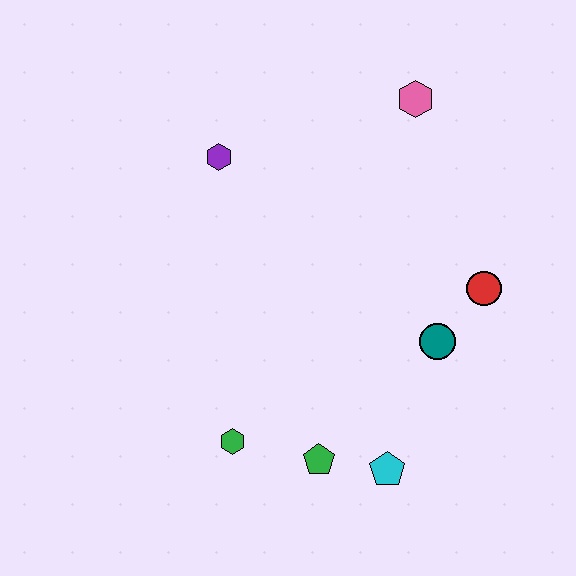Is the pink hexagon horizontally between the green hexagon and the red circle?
Yes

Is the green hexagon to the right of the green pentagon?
No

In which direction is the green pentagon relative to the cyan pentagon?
The green pentagon is to the left of the cyan pentagon.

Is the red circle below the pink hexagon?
Yes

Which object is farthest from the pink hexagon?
The green hexagon is farthest from the pink hexagon.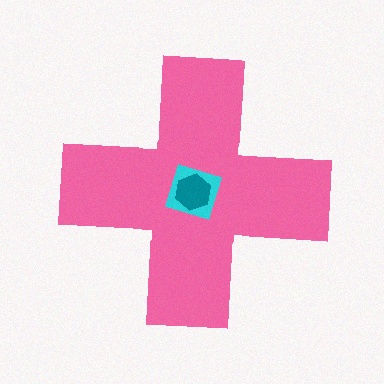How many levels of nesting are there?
3.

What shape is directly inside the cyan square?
The teal hexagon.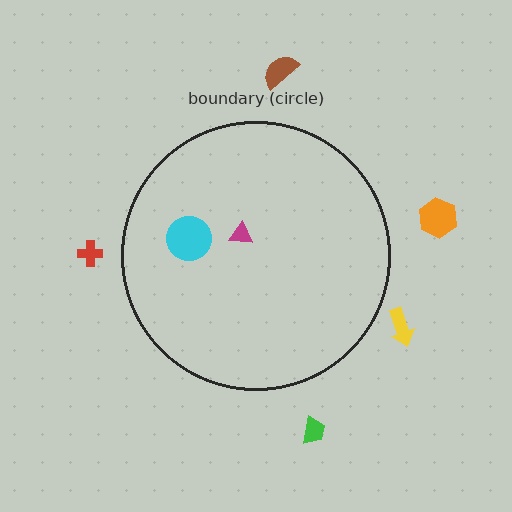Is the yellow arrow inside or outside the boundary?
Outside.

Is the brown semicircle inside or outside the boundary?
Outside.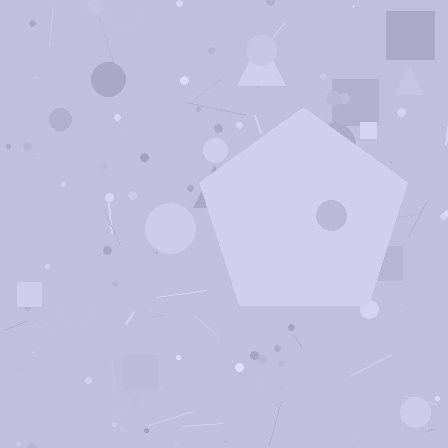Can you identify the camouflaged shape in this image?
The camouflaged shape is a pentagon.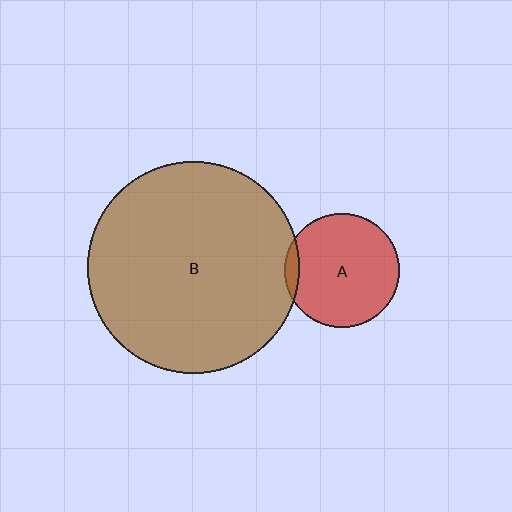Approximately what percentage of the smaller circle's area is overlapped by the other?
Approximately 5%.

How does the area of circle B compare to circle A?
Approximately 3.4 times.